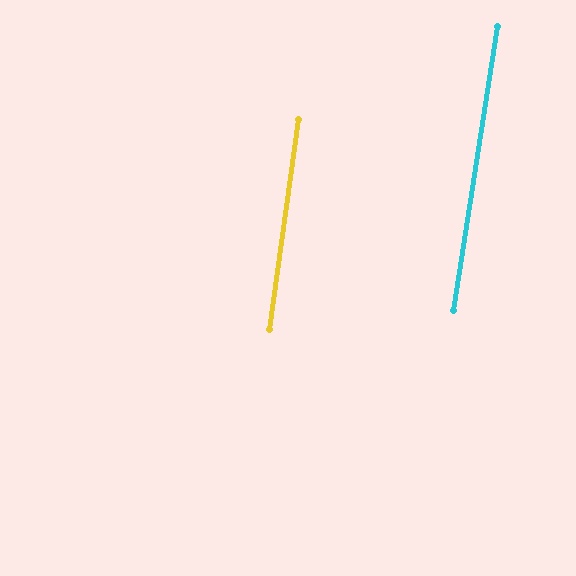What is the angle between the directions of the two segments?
Approximately 1 degree.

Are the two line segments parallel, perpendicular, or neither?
Parallel — their directions differ by only 1.2°.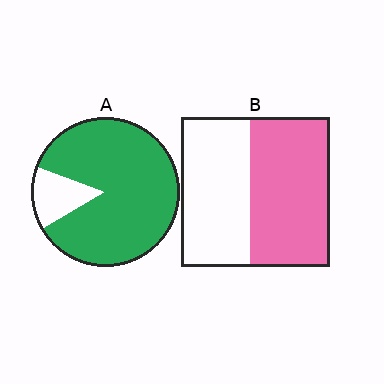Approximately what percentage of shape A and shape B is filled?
A is approximately 85% and B is approximately 55%.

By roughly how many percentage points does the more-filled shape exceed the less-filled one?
By roughly 30 percentage points (A over B).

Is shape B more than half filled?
Roughly half.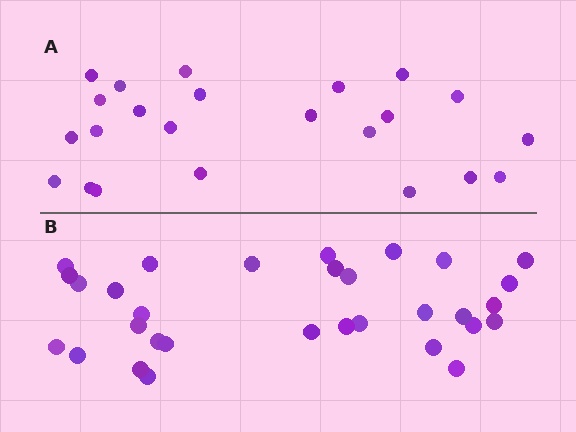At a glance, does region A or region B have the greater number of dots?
Region B (the bottom region) has more dots.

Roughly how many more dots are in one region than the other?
Region B has roughly 8 or so more dots than region A.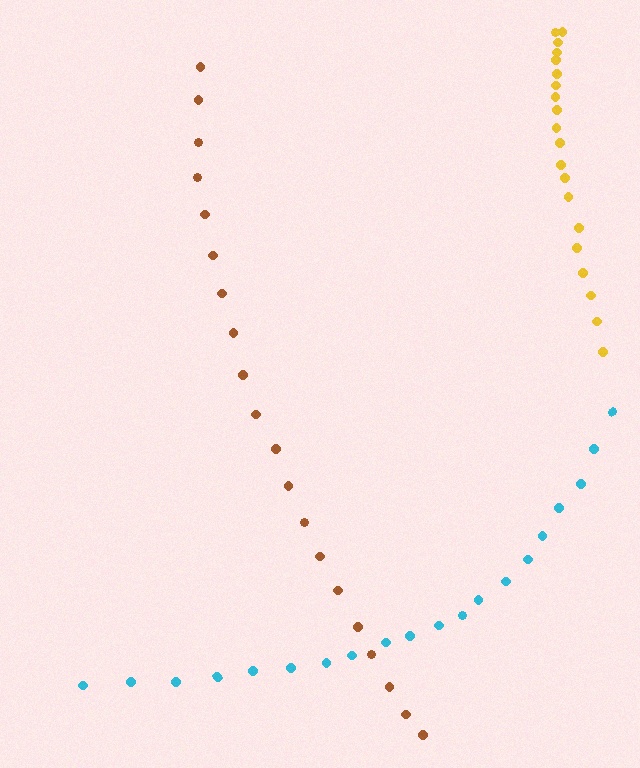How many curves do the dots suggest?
There are 3 distinct paths.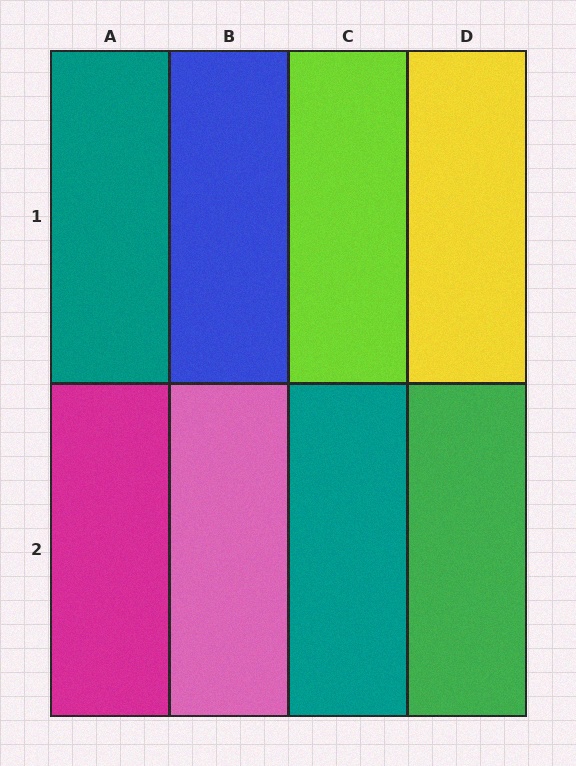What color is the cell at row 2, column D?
Green.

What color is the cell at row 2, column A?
Magenta.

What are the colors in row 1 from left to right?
Teal, blue, lime, yellow.